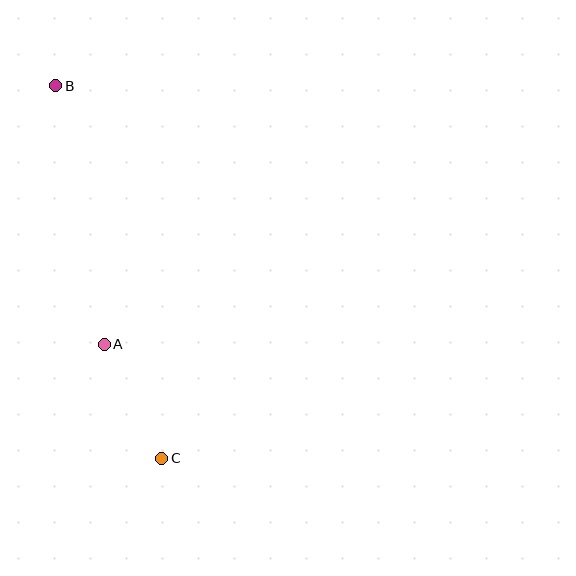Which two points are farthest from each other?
Points B and C are farthest from each other.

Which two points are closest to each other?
Points A and C are closest to each other.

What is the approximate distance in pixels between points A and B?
The distance between A and B is approximately 263 pixels.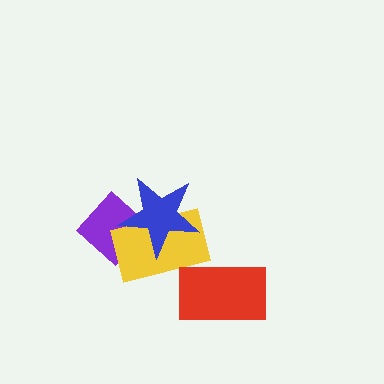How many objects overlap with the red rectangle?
1 object overlaps with the red rectangle.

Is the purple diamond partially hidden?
Yes, it is partially covered by another shape.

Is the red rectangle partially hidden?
No, no other shape covers it.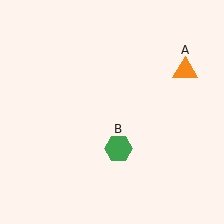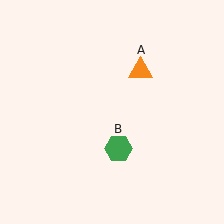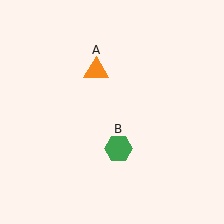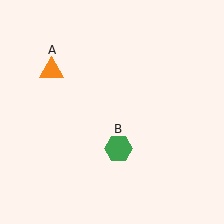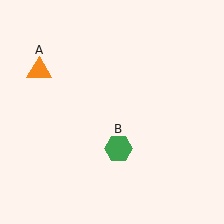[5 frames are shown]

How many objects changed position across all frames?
1 object changed position: orange triangle (object A).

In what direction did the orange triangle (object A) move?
The orange triangle (object A) moved left.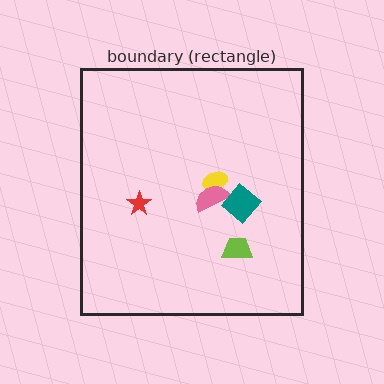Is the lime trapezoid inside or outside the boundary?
Inside.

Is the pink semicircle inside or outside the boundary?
Inside.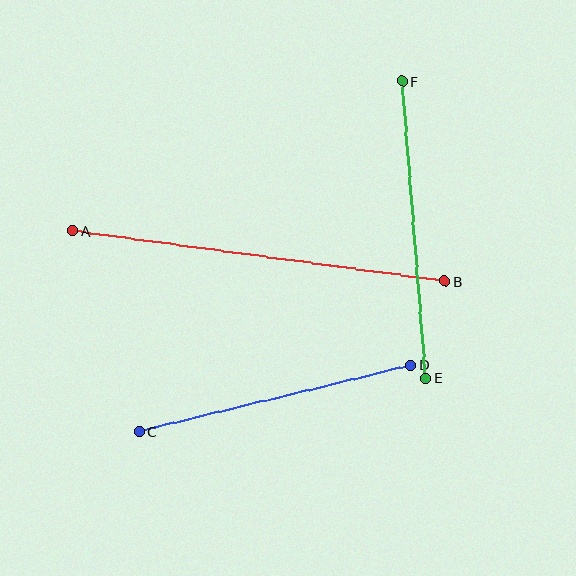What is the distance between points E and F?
The distance is approximately 298 pixels.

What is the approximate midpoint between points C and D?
The midpoint is at approximately (275, 398) pixels.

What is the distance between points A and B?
The distance is approximately 375 pixels.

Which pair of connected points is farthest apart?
Points A and B are farthest apart.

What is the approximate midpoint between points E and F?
The midpoint is at approximately (414, 230) pixels.